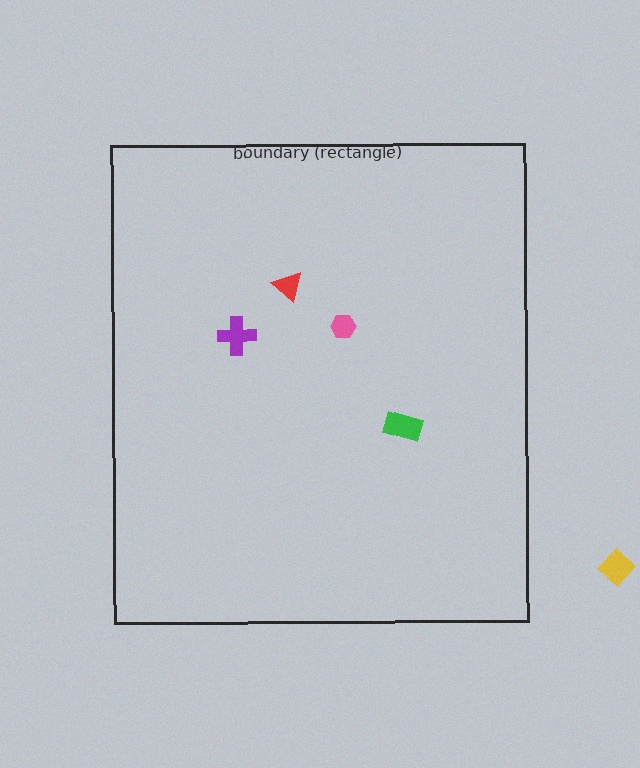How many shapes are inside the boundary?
4 inside, 1 outside.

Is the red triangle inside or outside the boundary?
Inside.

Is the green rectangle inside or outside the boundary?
Inside.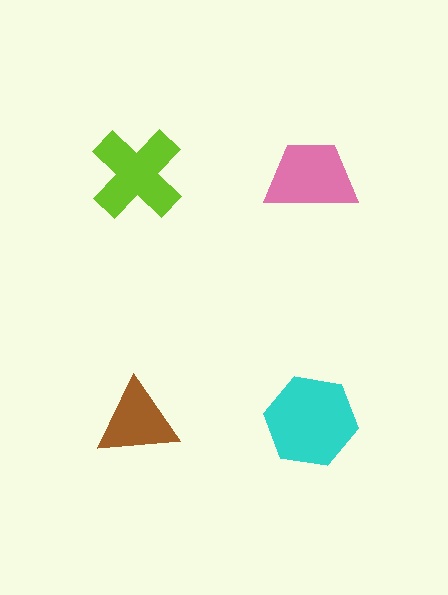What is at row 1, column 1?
A lime cross.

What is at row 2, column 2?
A cyan hexagon.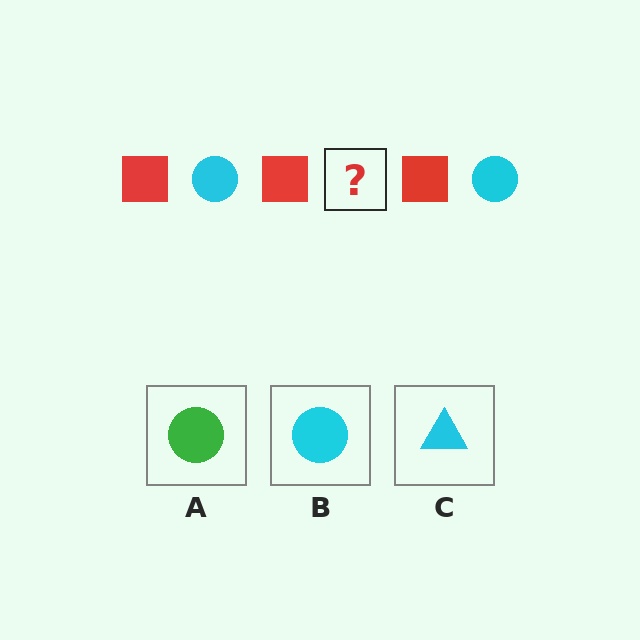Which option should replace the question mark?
Option B.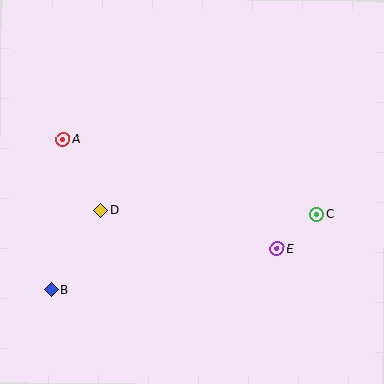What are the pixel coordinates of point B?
Point B is at (51, 290).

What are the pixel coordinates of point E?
Point E is at (277, 249).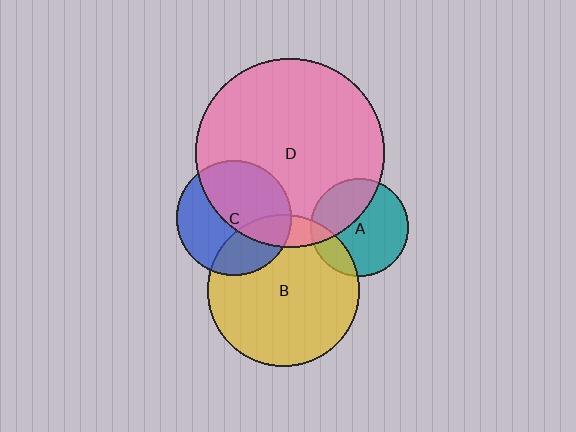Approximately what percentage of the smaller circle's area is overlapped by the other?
Approximately 30%.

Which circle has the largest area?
Circle D (pink).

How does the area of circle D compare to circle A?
Approximately 3.8 times.